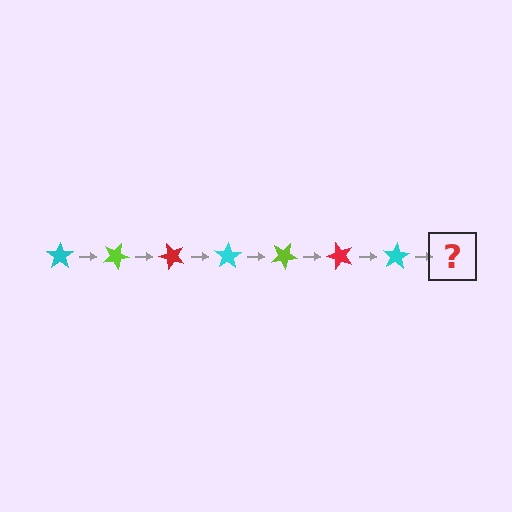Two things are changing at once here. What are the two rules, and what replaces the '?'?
The two rules are that it rotates 25 degrees each step and the color cycles through cyan, lime, and red. The '?' should be a lime star, rotated 175 degrees from the start.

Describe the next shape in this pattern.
It should be a lime star, rotated 175 degrees from the start.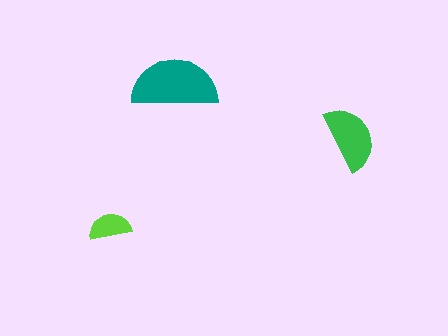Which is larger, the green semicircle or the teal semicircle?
The teal one.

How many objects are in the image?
There are 3 objects in the image.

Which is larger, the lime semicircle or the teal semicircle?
The teal one.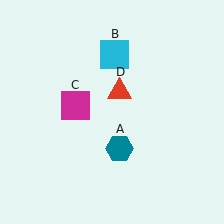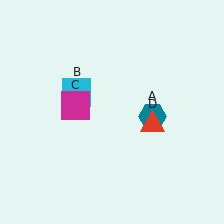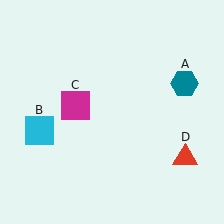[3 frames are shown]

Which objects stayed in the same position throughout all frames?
Magenta square (object C) remained stationary.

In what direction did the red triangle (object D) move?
The red triangle (object D) moved down and to the right.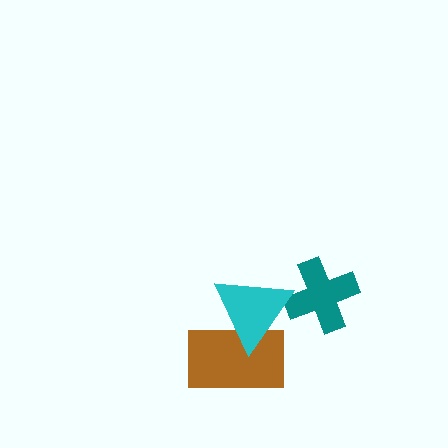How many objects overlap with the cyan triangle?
2 objects overlap with the cyan triangle.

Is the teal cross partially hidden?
Yes, it is partially covered by another shape.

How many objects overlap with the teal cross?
1 object overlaps with the teal cross.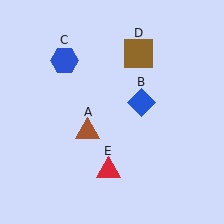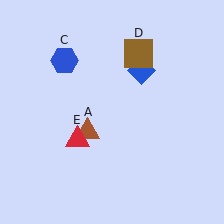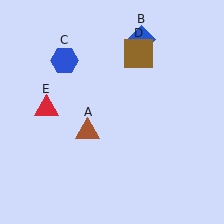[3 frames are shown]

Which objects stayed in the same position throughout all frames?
Brown triangle (object A) and blue hexagon (object C) and brown square (object D) remained stationary.